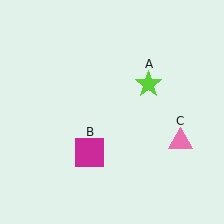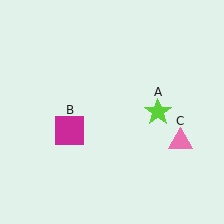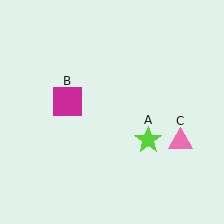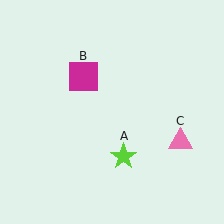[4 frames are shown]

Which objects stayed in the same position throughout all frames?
Pink triangle (object C) remained stationary.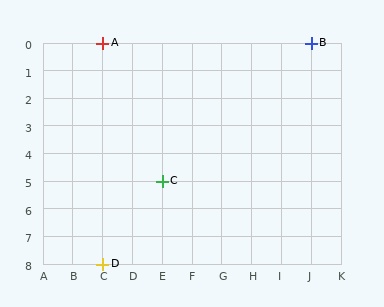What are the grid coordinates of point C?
Point C is at grid coordinates (E, 5).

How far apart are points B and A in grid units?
Points B and A are 7 columns apart.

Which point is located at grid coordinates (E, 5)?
Point C is at (E, 5).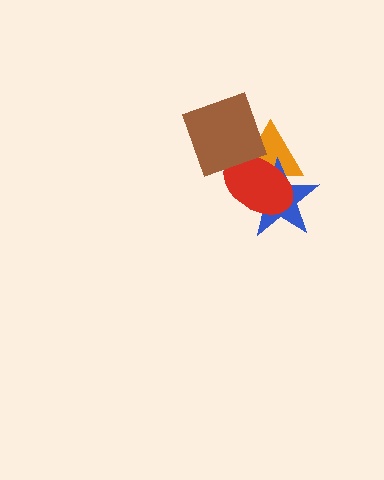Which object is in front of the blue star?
The red ellipse is in front of the blue star.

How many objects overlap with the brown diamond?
2 objects overlap with the brown diamond.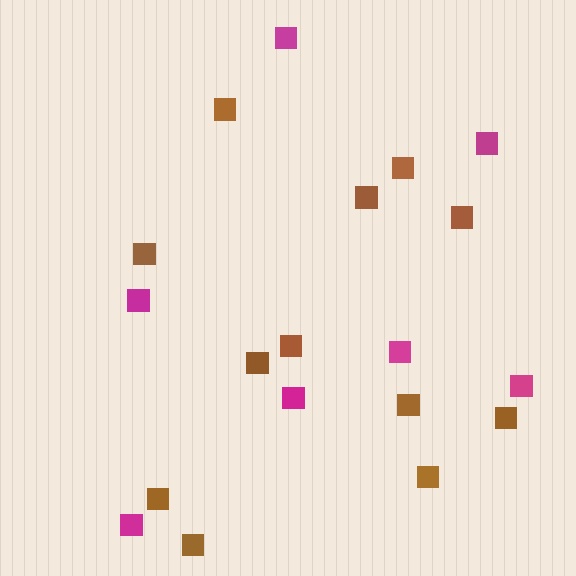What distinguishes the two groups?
There are 2 groups: one group of brown squares (12) and one group of magenta squares (7).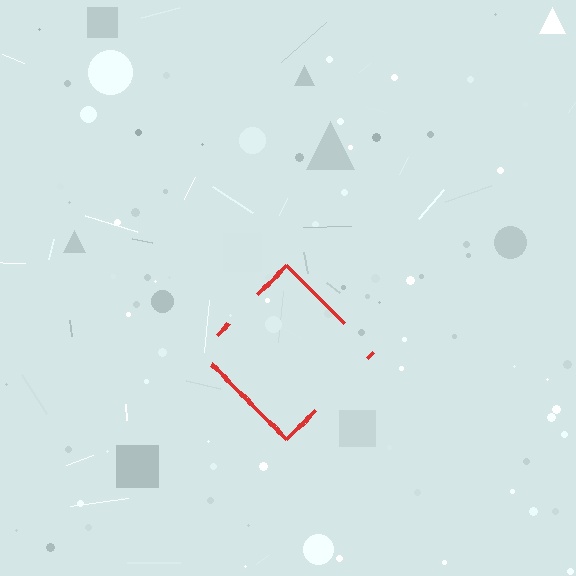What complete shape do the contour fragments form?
The contour fragments form a diamond.